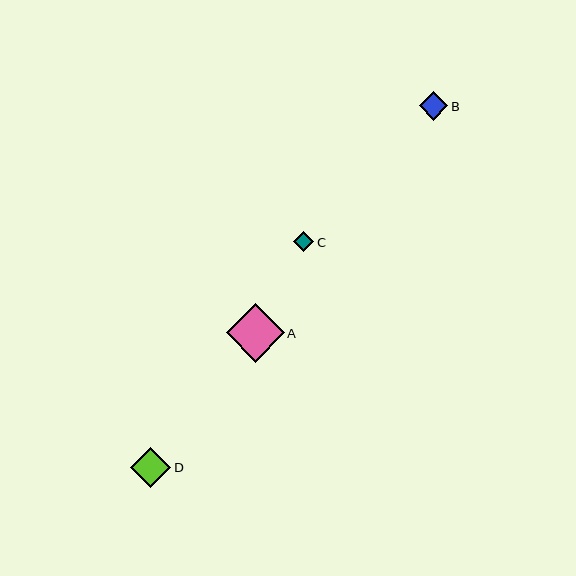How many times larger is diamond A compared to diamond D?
Diamond A is approximately 1.4 times the size of diamond D.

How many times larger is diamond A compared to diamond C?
Diamond A is approximately 2.9 times the size of diamond C.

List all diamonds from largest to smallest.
From largest to smallest: A, D, B, C.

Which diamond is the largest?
Diamond A is the largest with a size of approximately 58 pixels.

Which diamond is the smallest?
Diamond C is the smallest with a size of approximately 20 pixels.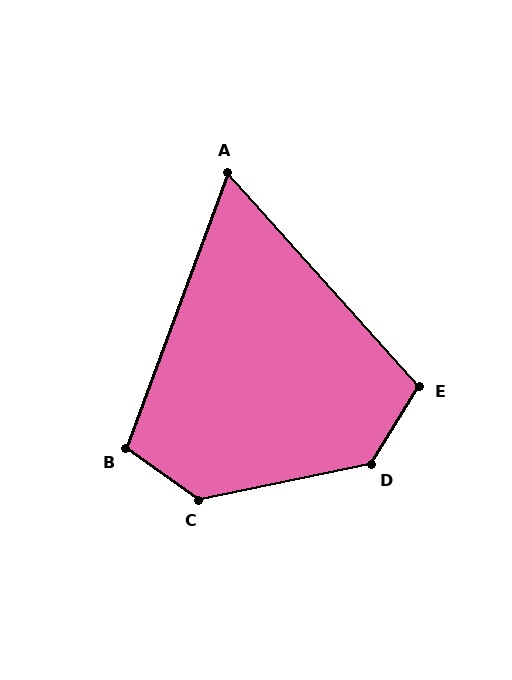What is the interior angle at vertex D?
Approximately 133 degrees (obtuse).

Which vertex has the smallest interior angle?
A, at approximately 62 degrees.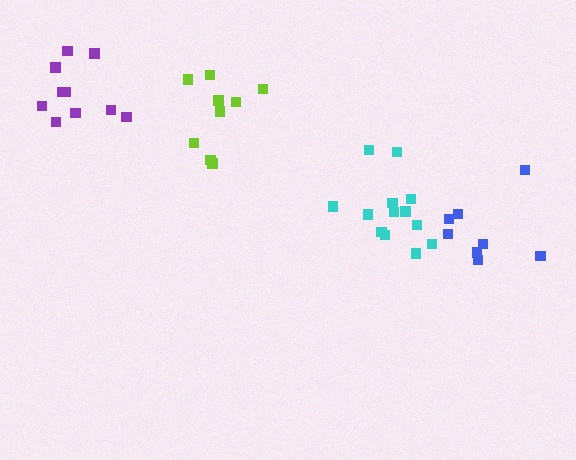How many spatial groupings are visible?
There are 4 spatial groupings.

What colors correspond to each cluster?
The clusters are colored: blue, lime, purple, cyan.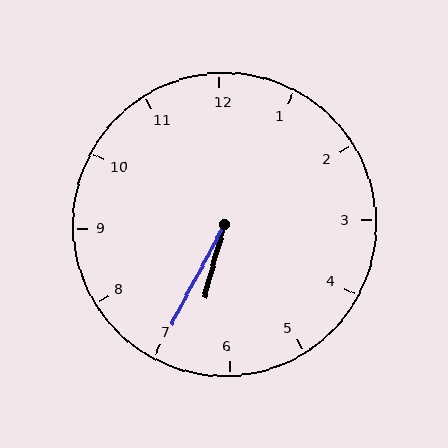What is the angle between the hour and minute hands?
Approximately 12 degrees.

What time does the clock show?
6:35.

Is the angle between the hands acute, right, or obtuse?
It is acute.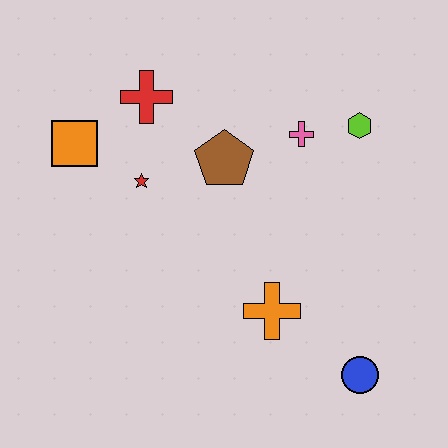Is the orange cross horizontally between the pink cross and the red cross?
Yes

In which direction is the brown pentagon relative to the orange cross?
The brown pentagon is above the orange cross.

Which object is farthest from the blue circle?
The orange square is farthest from the blue circle.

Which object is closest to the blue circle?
The orange cross is closest to the blue circle.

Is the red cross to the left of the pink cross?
Yes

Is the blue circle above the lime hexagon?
No